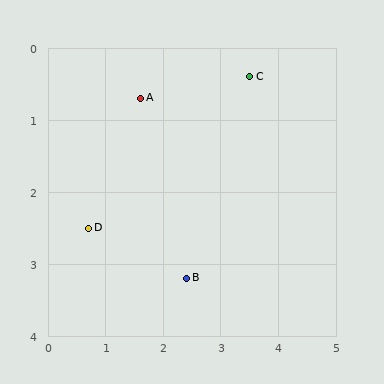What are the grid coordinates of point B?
Point B is at approximately (2.4, 3.2).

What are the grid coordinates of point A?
Point A is at approximately (1.6, 0.7).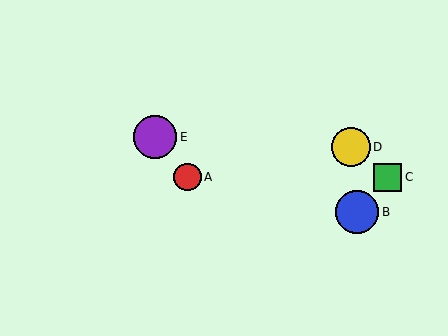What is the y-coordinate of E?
Object E is at y≈137.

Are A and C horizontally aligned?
Yes, both are at y≈177.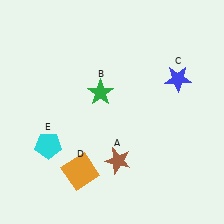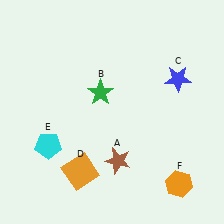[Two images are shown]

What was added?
An orange hexagon (F) was added in Image 2.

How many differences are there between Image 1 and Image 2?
There is 1 difference between the two images.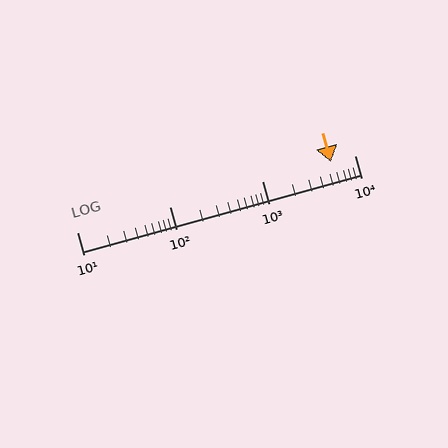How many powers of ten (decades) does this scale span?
The scale spans 3 decades, from 10 to 10000.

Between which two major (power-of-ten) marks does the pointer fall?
The pointer is between 1000 and 10000.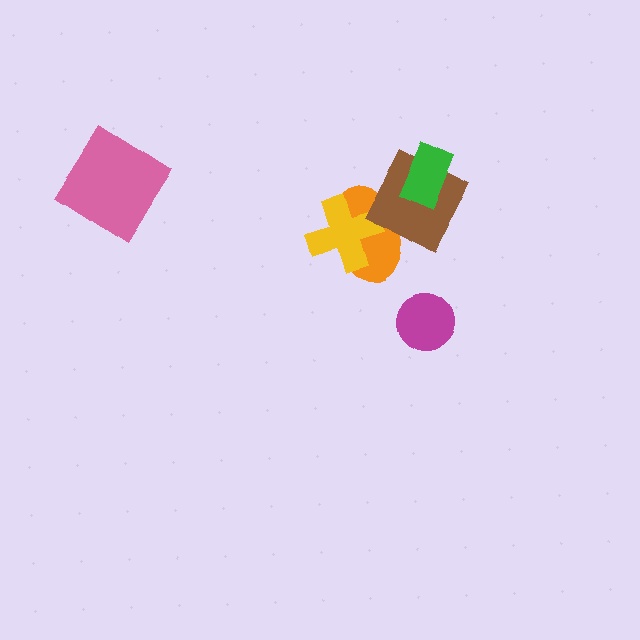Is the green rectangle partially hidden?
No, no other shape covers it.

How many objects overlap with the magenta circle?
0 objects overlap with the magenta circle.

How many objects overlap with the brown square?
2 objects overlap with the brown square.